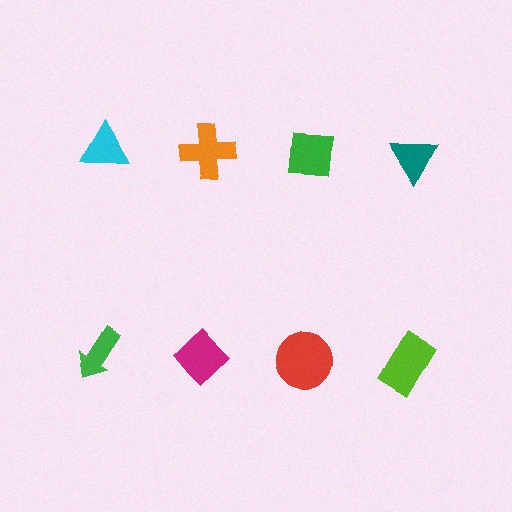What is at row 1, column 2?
An orange cross.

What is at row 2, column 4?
A lime rectangle.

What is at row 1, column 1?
A cyan triangle.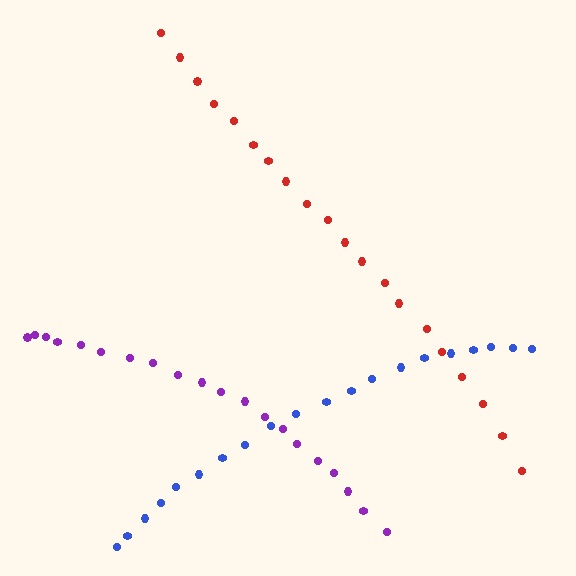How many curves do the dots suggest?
There are 3 distinct paths.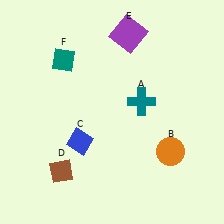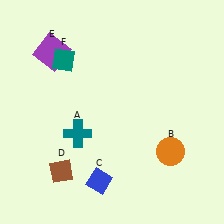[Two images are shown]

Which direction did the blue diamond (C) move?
The blue diamond (C) moved down.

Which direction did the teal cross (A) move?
The teal cross (A) moved left.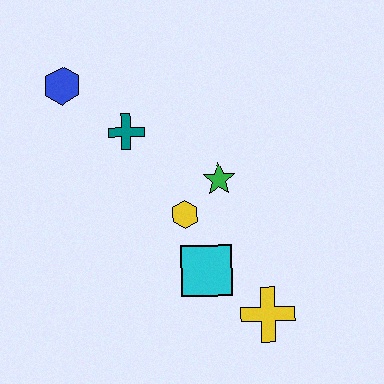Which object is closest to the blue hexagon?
The teal cross is closest to the blue hexagon.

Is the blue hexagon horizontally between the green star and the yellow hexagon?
No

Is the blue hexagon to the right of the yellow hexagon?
No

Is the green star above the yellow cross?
Yes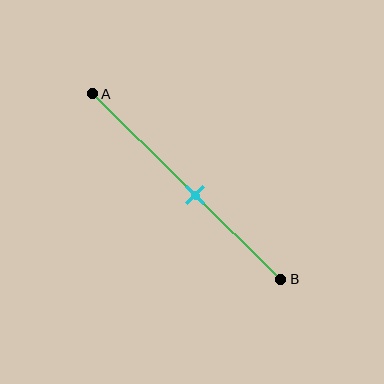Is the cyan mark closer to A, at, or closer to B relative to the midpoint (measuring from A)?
The cyan mark is closer to point B than the midpoint of segment AB.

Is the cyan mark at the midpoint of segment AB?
No, the mark is at about 55% from A, not at the 50% midpoint.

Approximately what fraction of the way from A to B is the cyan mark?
The cyan mark is approximately 55% of the way from A to B.